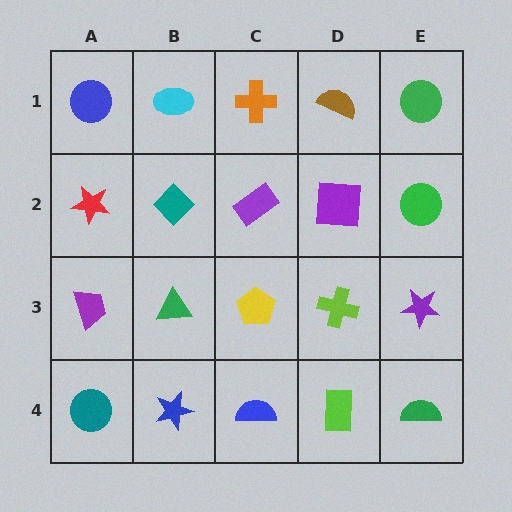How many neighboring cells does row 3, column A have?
3.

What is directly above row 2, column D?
A brown semicircle.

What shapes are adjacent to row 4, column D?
A lime cross (row 3, column D), a blue semicircle (row 4, column C), a green semicircle (row 4, column E).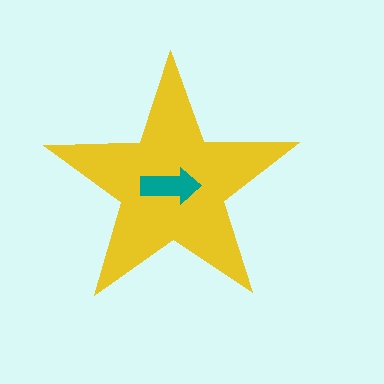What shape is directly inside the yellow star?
The teal arrow.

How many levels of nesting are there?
2.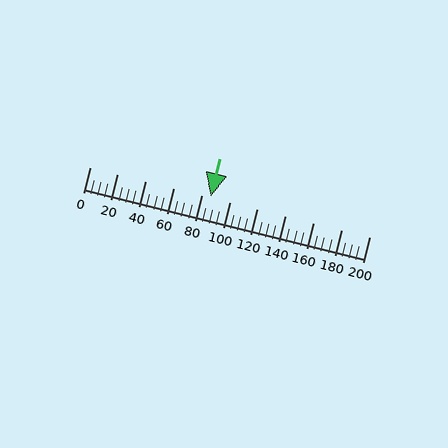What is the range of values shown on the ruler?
The ruler shows values from 0 to 200.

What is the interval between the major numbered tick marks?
The major tick marks are spaced 20 units apart.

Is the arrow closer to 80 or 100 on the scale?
The arrow is closer to 80.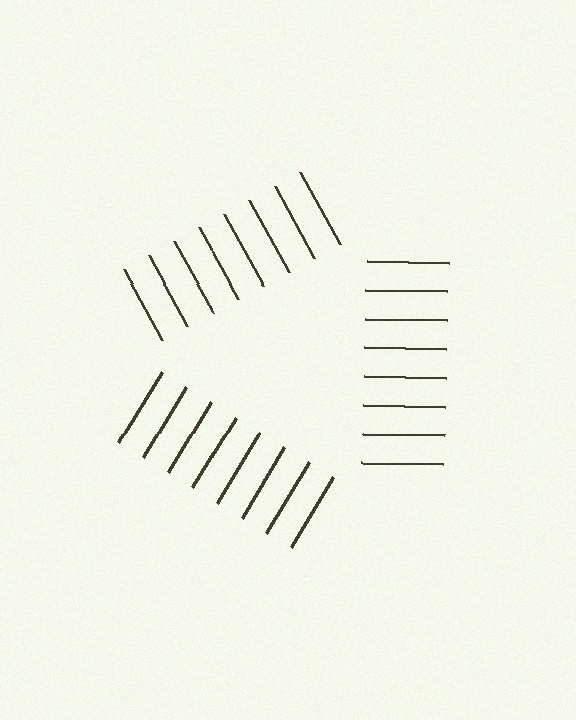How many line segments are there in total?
24 — 8 along each of the 3 edges.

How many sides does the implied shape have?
3 sides — the line-ends trace a triangle.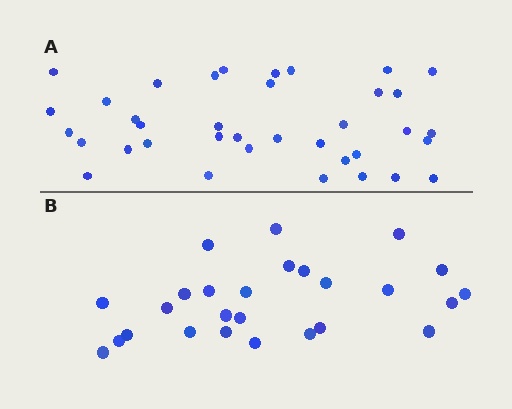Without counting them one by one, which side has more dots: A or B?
Region A (the top region) has more dots.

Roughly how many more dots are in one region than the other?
Region A has roughly 12 or so more dots than region B.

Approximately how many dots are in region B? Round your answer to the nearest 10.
About 30 dots. (The exact count is 26, which rounds to 30.)